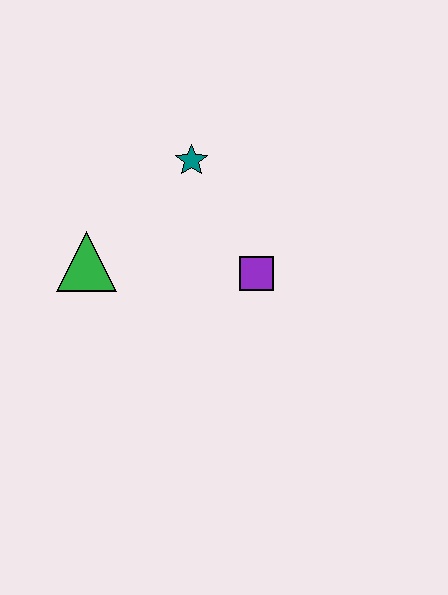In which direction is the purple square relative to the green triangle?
The purple square is to the right of the green triangle.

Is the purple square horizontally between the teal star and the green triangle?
No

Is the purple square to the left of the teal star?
No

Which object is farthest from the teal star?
The green triangle is farthest from the teal star.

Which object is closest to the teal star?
The purple square is closest to the teal star.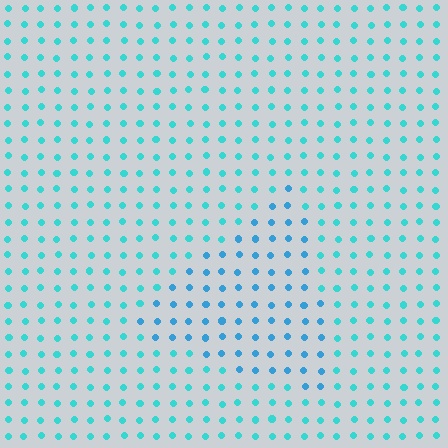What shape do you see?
I see a triangle.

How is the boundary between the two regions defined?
The boundary is defined purely by a slight shift in hue (about 23 degrees). Spacing, size, and orientation are identical on both sides.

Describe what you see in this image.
The image is filled with small cyan elements in a uniform arrangement. A triangle-shaped region is visible where the elements are tinted to a slightly different hue, forming a subtle color boundary.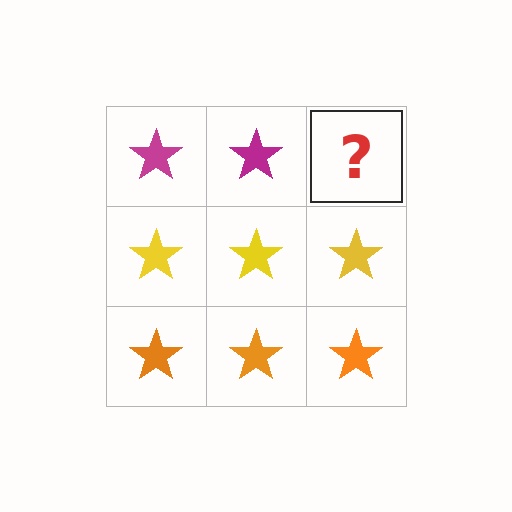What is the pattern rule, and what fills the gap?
The rule is that each row has a consistent color. The gap should be filled with a magenta star.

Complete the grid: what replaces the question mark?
The question mark should be replaced with a magenta star.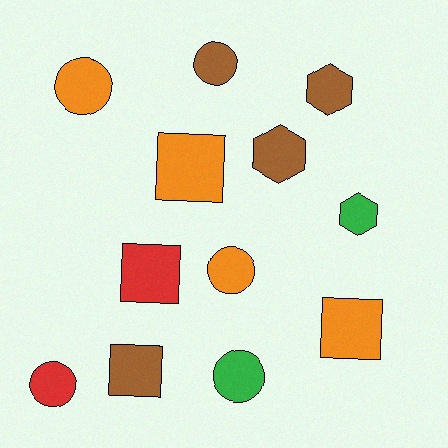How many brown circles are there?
There is 1 brown circle.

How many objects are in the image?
There are 12 objects.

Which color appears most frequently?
Brown, with 4 objects.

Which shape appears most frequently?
Circle, with 5 objects.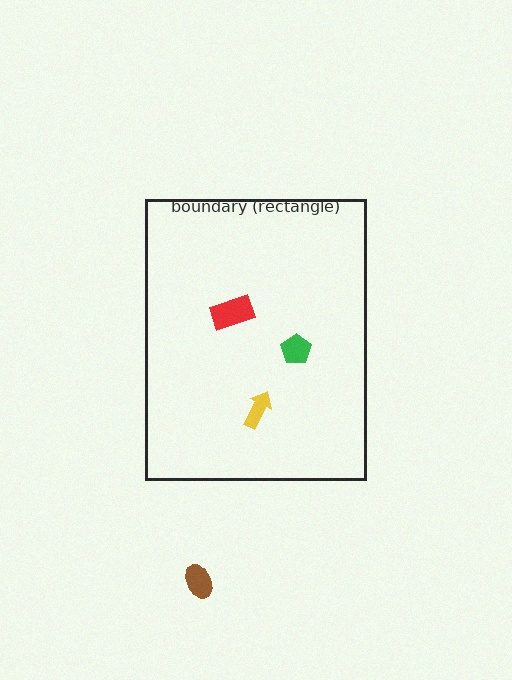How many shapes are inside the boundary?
3 inside, 1 outside.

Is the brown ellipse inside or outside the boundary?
Outside.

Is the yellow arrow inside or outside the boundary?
Inside.